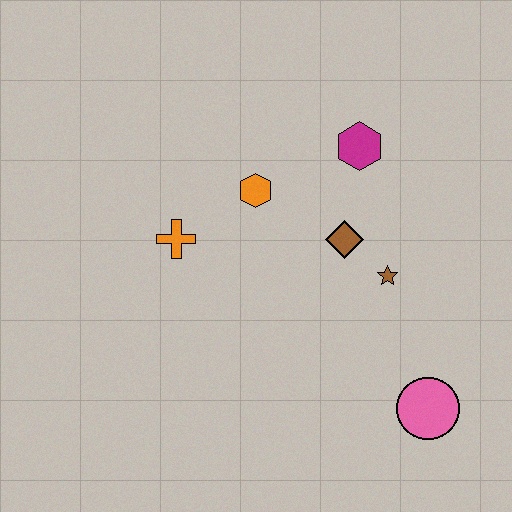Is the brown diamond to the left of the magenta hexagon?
Yes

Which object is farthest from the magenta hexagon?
The pink circle is farthest from the magenta hexagon.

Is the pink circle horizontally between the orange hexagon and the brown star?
No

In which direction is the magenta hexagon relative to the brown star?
The magenta hexagon is above the brown star.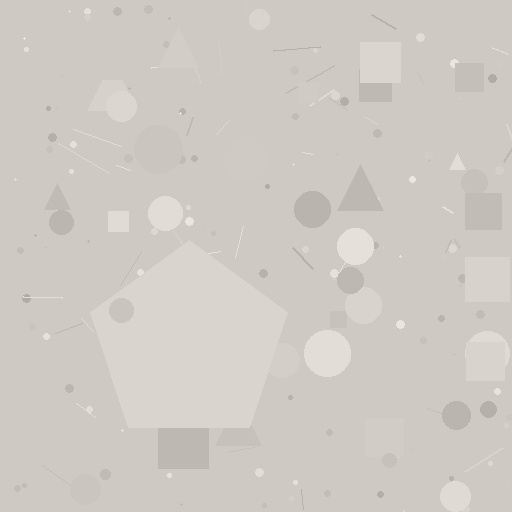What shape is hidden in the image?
A pentagon is hidden in the image.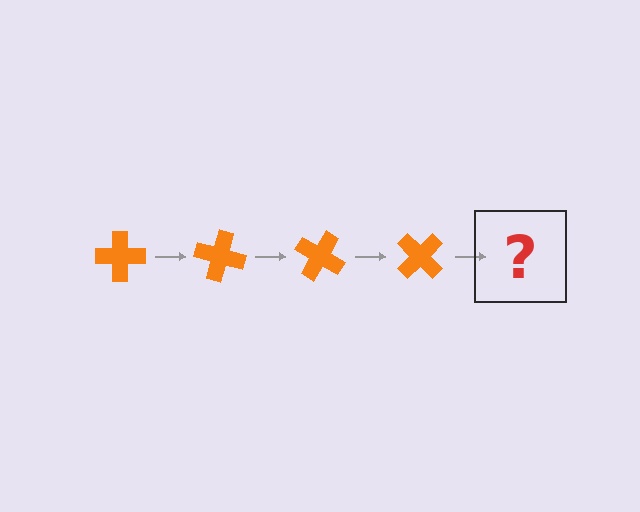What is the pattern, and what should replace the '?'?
The pattern is that the cross rotates 15 degrees each step. The '?' should be an orange cross rotated 60 degrees.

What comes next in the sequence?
The next element should be an orange cross rotated 60 degrees.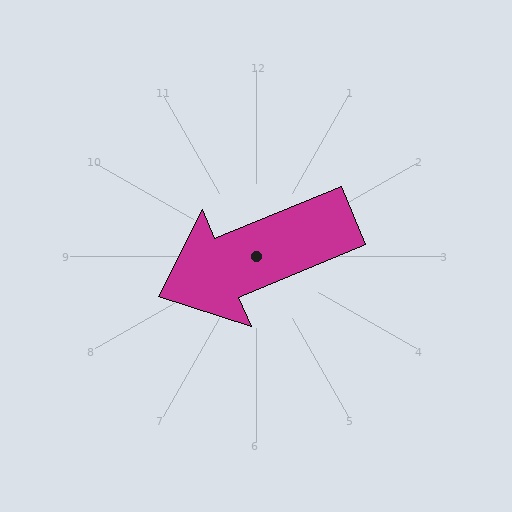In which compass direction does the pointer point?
Southwest.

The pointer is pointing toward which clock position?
Roughly 8 o'clock.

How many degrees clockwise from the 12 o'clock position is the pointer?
Approximately 247 degrees.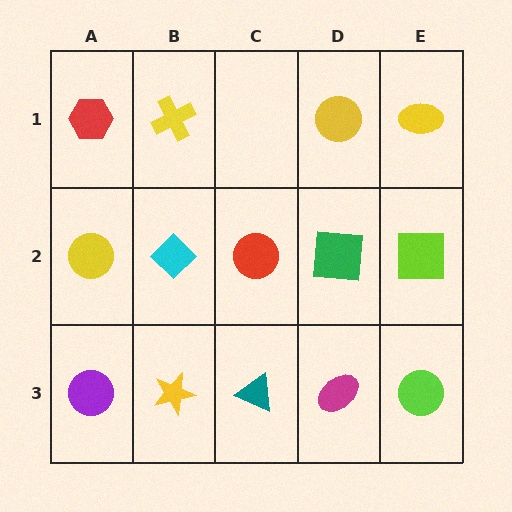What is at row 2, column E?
A lime square.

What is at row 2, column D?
A green square.